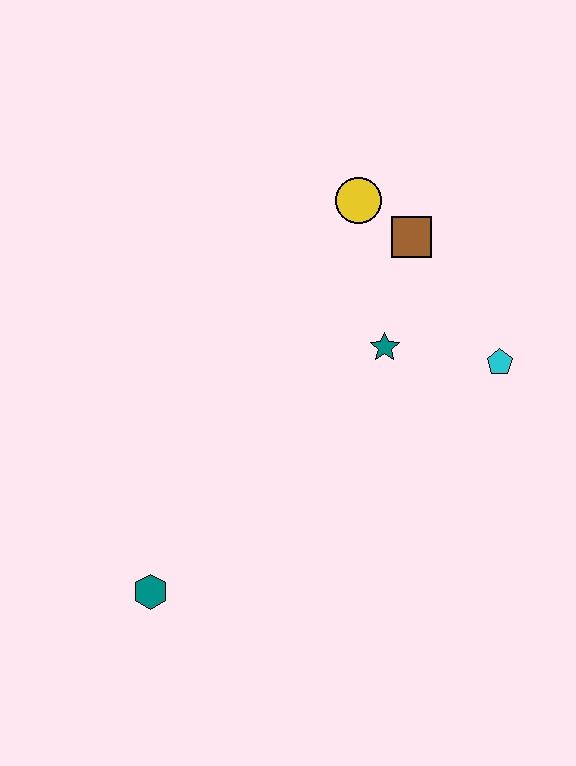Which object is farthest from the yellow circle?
The teal hexagon is farthest from the yellow circle.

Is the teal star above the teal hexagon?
Yes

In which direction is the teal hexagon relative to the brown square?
The teal hexagon is below the brown square.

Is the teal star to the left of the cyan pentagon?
Yes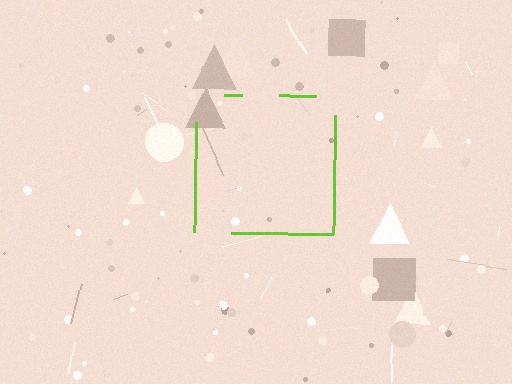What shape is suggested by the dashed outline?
The dashed outline suggests a square.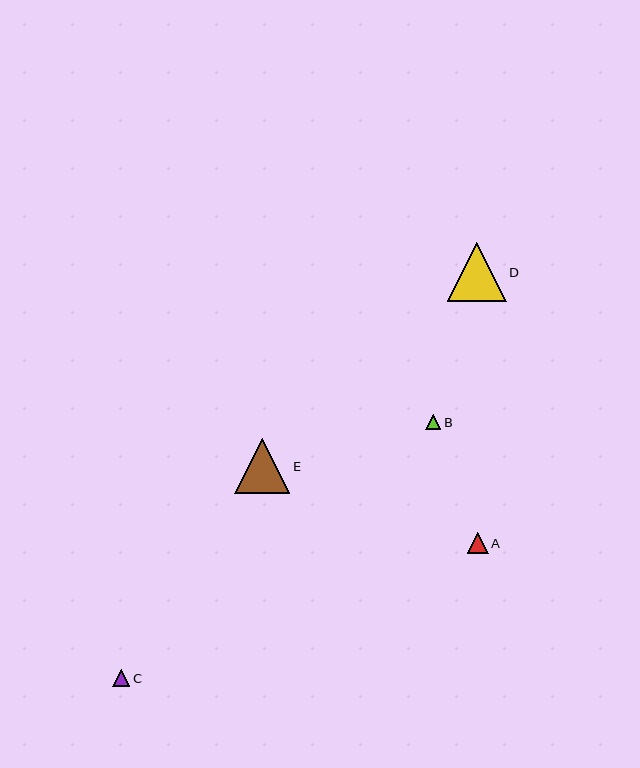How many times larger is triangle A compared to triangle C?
Triangle A is approximately 1.2 times the size of triangle C.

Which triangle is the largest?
Triangle D is the largest with a size of approximately 59 pixels.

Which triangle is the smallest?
Triangle B is the smallest with a size of approximately 15 pixels.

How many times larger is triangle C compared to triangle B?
Triangle C is approximately 1.1 times the size of triangle B.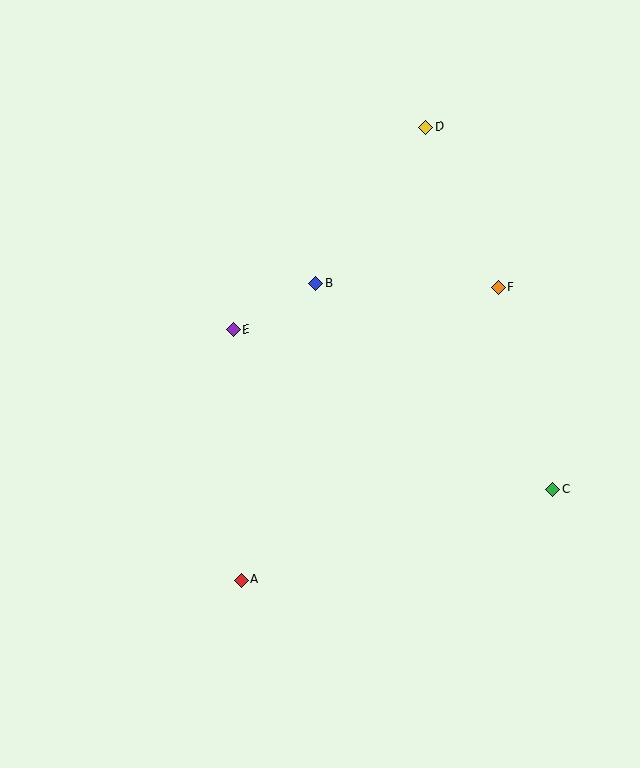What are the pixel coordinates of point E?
Point E is at (233, 329).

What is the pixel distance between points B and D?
The distance between B and D is 191 pixels.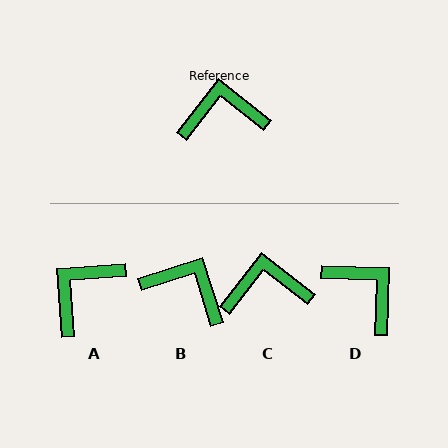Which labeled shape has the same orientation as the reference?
C.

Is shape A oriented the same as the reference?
No, it is off by about 42 degrees.